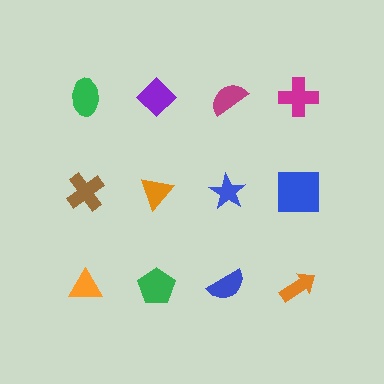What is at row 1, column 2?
A purple diamond.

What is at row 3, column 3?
A blue semicircle.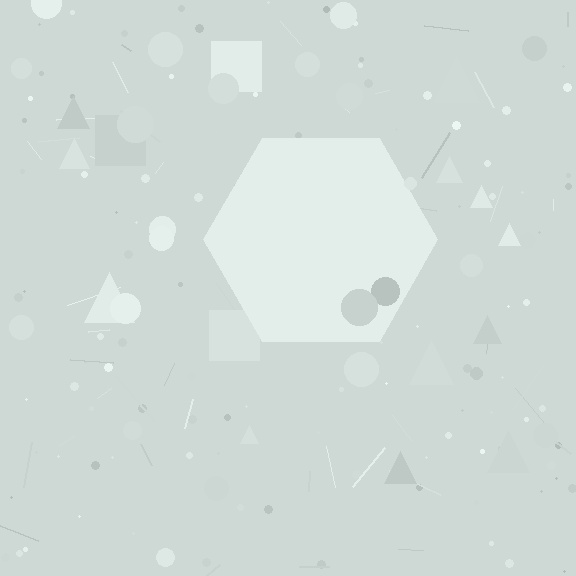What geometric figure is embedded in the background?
A hexagon is embedded in the background.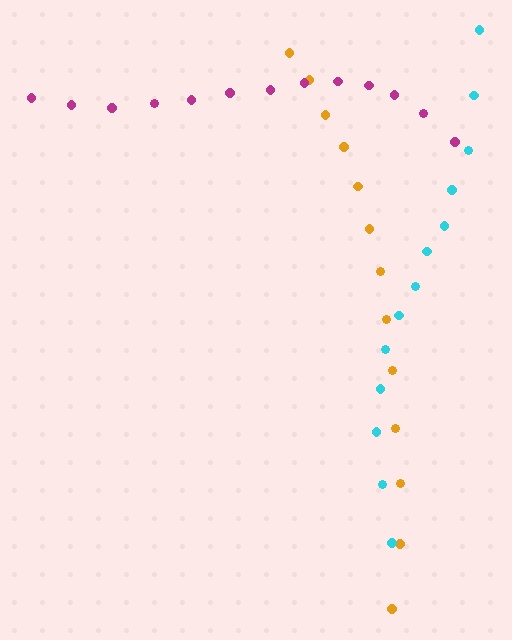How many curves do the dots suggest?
There are 3 distinct paths.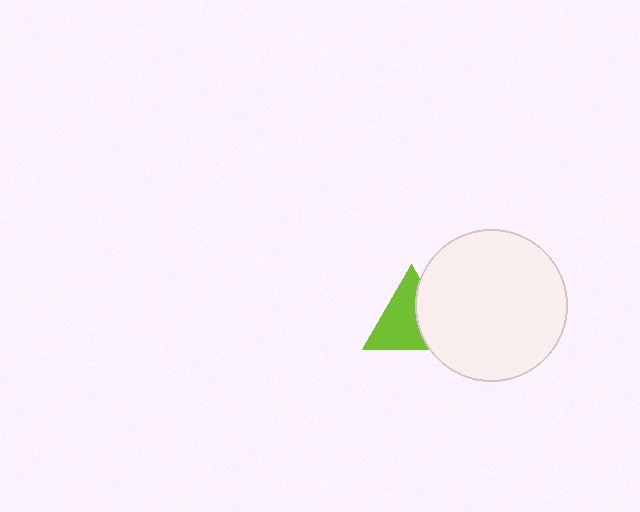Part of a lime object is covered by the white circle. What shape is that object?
It is a triangle.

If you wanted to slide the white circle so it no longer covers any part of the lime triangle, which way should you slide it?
Slide it right — that is the most direct way to separate the two shapes.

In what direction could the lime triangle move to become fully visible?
The lime triangle could move left. That would shift it out from behind the white circle entirely.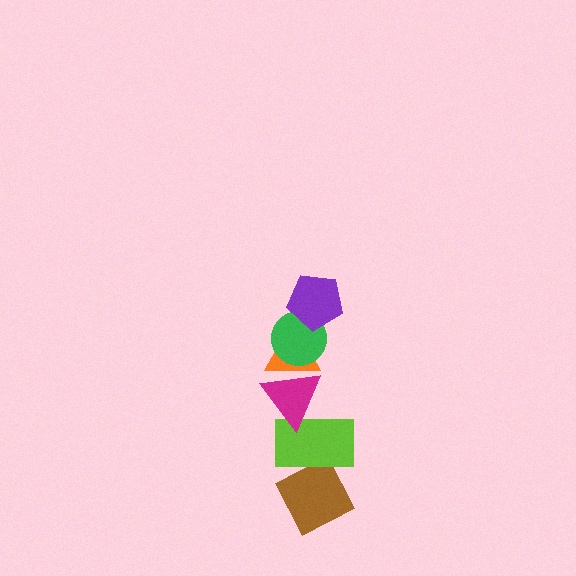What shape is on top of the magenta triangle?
The orange triangle is on top of the magenta triangle.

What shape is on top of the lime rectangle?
The magenta triangle is on top of the lime rectangle.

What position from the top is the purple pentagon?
The purple pentagon is 1st from the top.